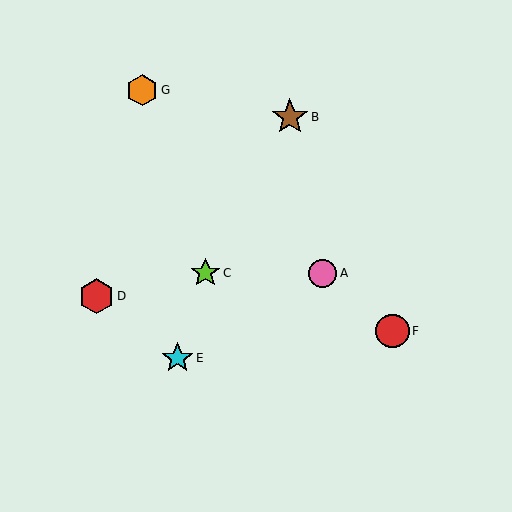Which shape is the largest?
The brown star (labeled B) is the largest.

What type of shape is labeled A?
Shape A is a pink circle.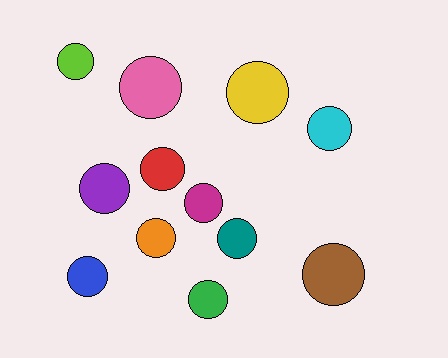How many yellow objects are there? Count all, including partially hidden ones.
There is 1 yellow object.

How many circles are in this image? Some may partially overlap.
There are 12 circles.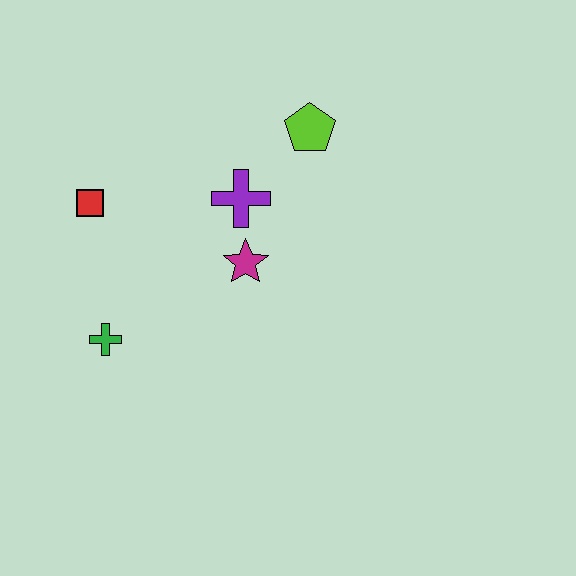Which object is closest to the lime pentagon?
The purple cross is closest to the lime pentagon.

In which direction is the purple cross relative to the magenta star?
The purple cross is above the magenta star.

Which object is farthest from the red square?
The lime pentagon is farthest from the red square.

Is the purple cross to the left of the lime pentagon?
Yes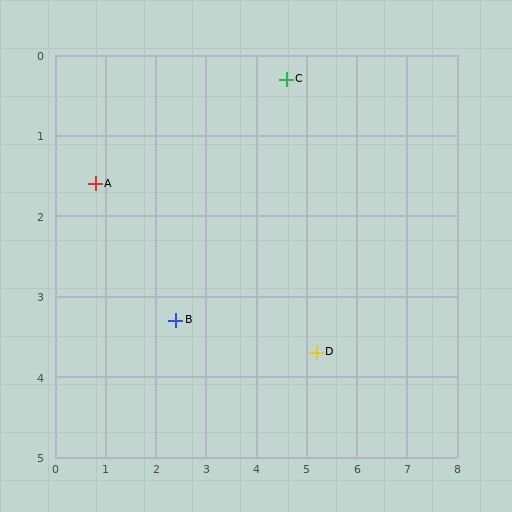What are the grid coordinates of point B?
Point B is at approximately (2.4, 3.3).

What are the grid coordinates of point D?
Point D is at approximately (5.2, 3.7).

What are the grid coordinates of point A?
Point A is at approximately (0.8, 1.6).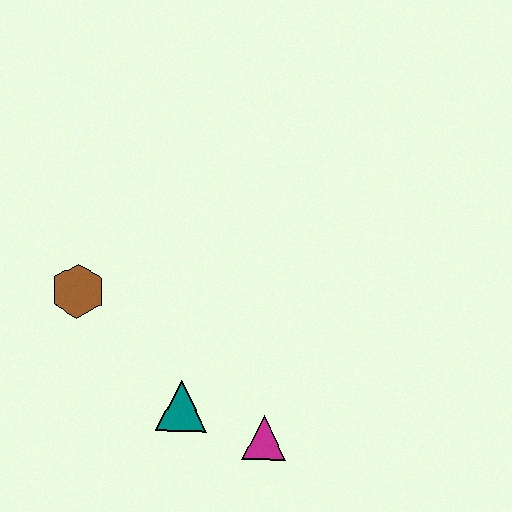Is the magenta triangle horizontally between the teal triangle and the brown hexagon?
No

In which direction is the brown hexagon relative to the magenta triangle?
The brown hexagon is to the left of the magenta triangle.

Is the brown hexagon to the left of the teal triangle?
Yes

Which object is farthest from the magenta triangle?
The brown hexagon is farthest from the magenta triangle.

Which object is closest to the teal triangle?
The magenta triangle is closest to the teal triangle.